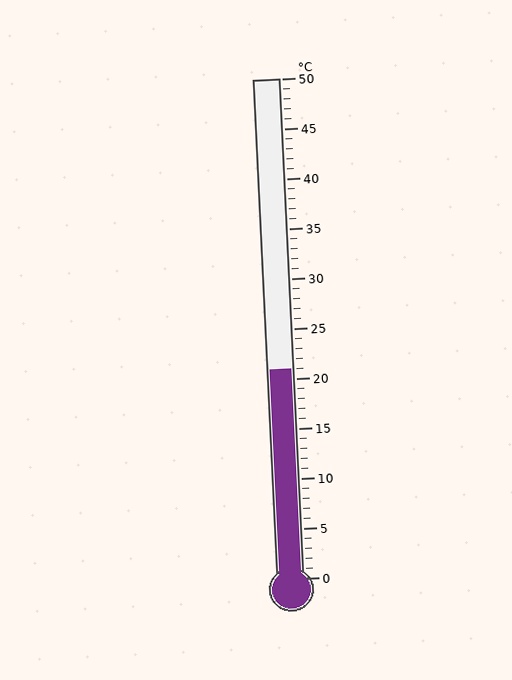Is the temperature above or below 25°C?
The temperature is below 25°C.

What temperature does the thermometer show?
The thermometer shows approximately 21°C.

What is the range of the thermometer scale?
The thermometer scale ranges from 0°C to 50°C.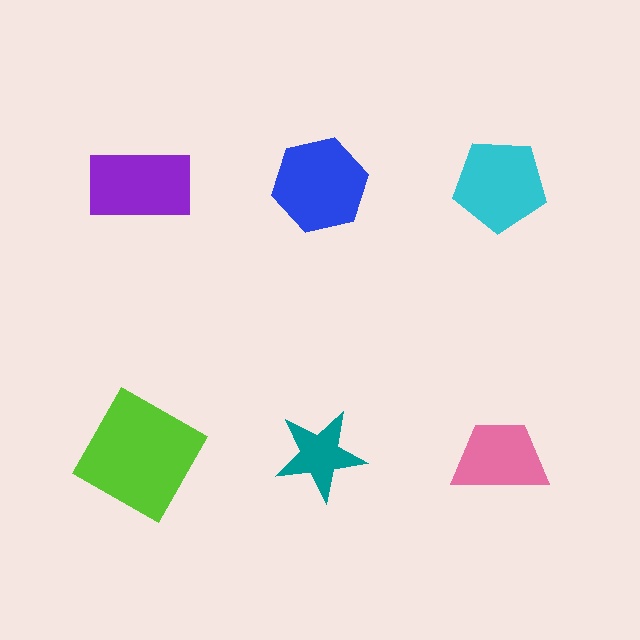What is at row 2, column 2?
A teal star.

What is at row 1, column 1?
A purple rectangle.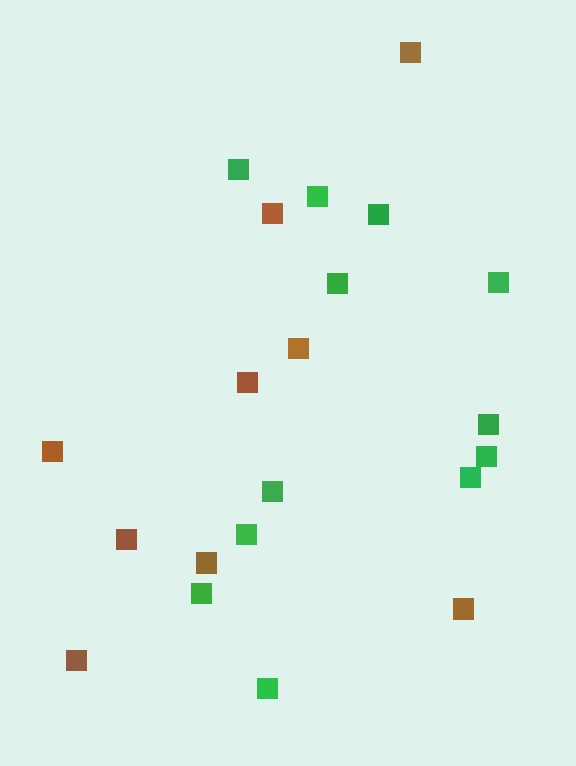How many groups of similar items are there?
There are 2 groups: one group of green squares (12) and one group of brown squares (9).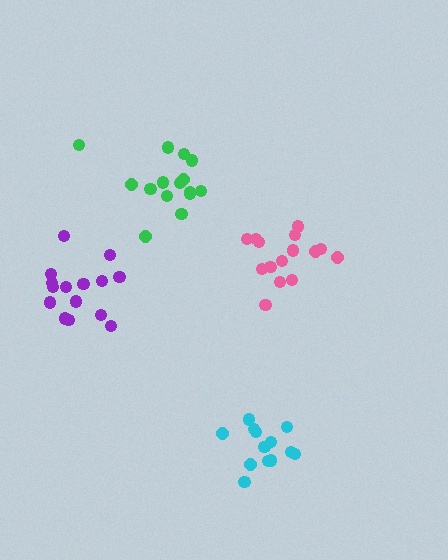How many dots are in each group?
Group 1: 13 dots, Group 2: 15 dots, Group 3: 15 dots, Group 4: 15 dots (58 total).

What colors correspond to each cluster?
The clusters are colored: cyan, pink, green, purple.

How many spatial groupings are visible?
There are 4 spatial groupings.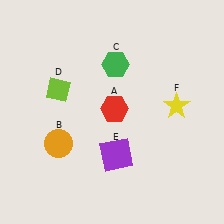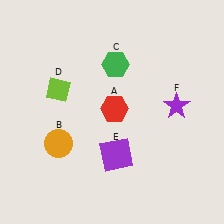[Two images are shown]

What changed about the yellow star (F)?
In Image 1, F is yellow. In Image 2, it changed to purple.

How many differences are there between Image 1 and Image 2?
There is 1 difference between the two images.